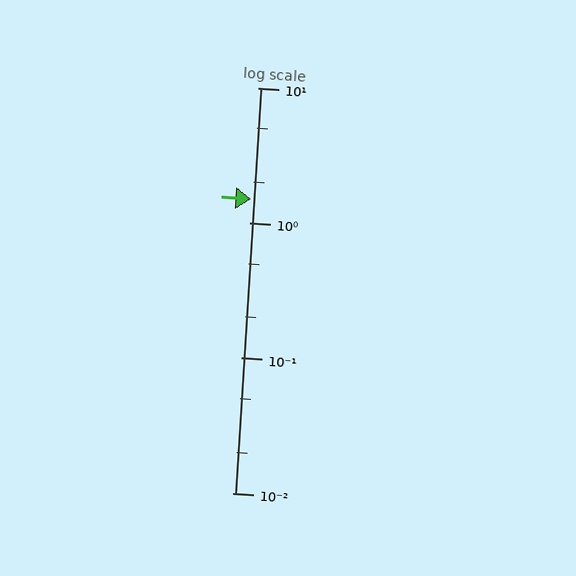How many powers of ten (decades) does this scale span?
The scale spans 3 decades, from 0.01 to 10.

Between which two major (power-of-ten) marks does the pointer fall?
The pointer is between 1 and 10.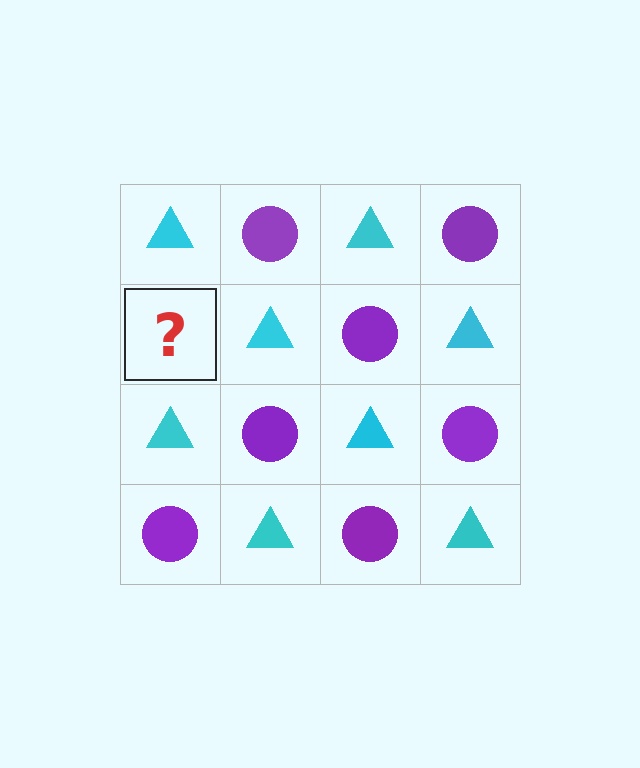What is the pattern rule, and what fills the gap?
The rule is that it alternates cyan triangle and purple circle in a checkerboard pattern. The gap should be filled with a purple circle.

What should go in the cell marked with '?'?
The missing cell should contain a purple circle.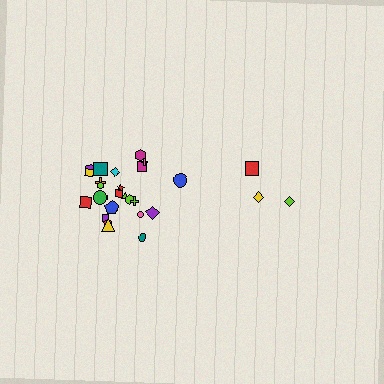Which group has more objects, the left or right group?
The left group.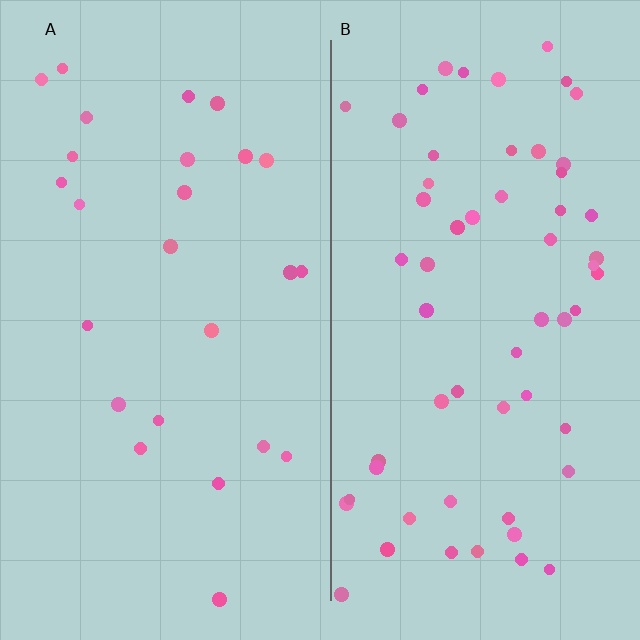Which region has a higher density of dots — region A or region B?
B (the right).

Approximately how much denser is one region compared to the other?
Approximately 2.3× — region B over region A.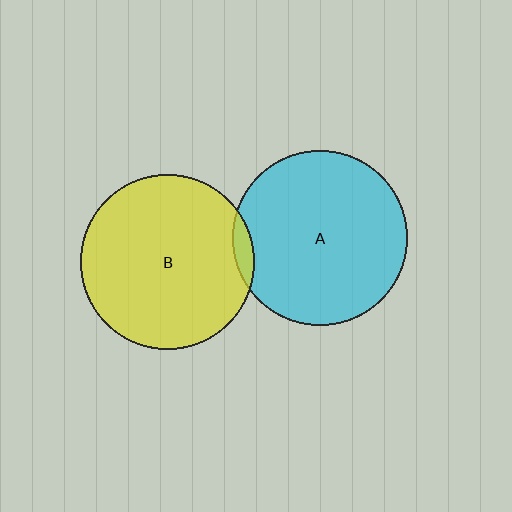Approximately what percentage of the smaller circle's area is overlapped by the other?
Approximately 5%.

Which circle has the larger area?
Circle A (cyan).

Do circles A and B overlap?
Yes.